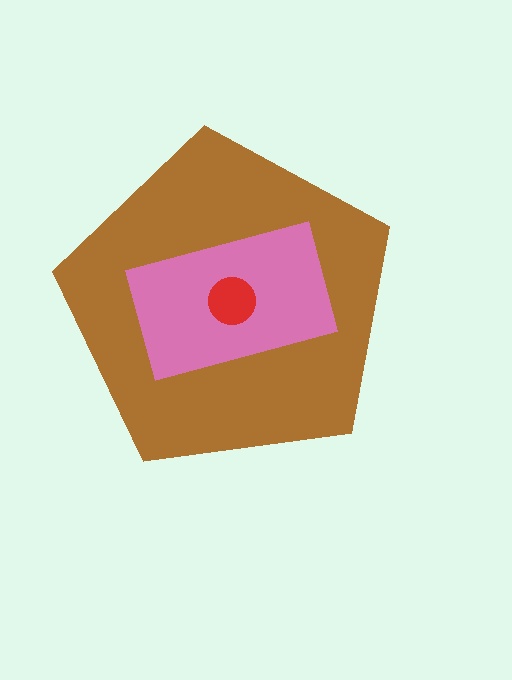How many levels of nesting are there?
3.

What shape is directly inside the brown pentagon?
The pink rectangle.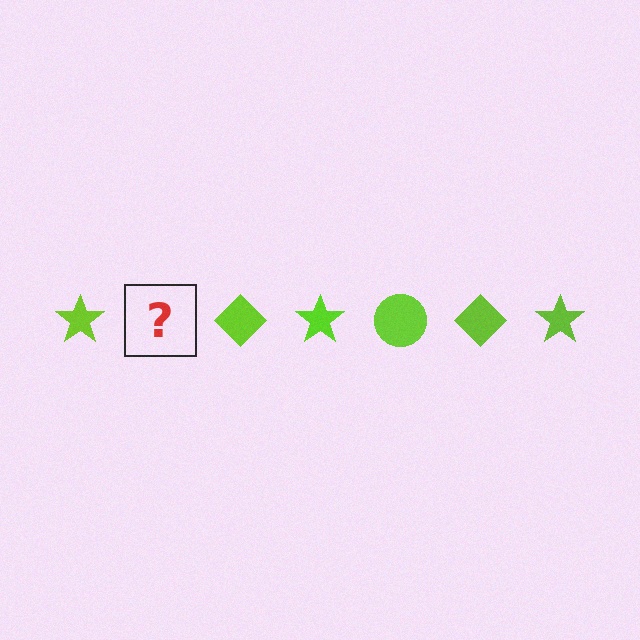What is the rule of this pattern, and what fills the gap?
The rule is that the pattern cycles through star, circle, diamond shapes in lime. The gap should be filled with a lime circle.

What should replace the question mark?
The question mark should be replaced with a lime circle.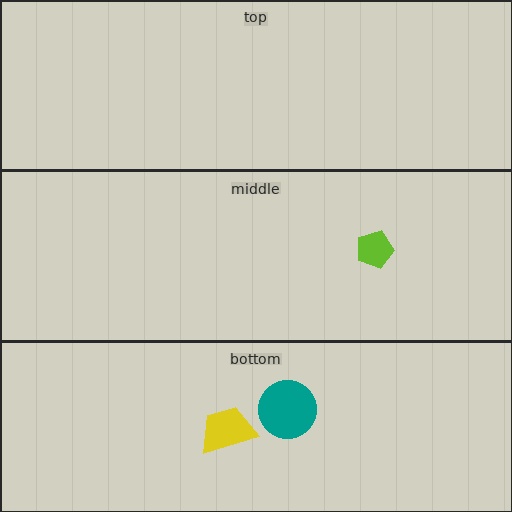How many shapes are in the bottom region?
2.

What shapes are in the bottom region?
The yellow trapezoid, the teal circle.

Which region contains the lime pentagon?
The middle region.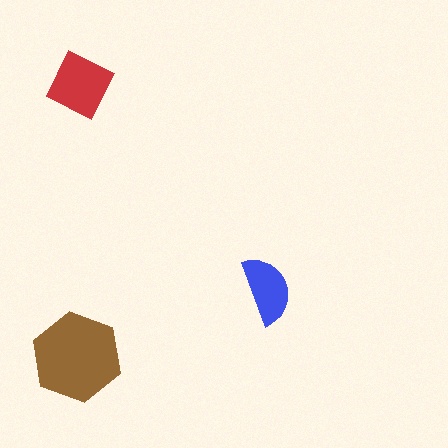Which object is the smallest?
The blue semicircle.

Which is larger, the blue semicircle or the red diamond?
The red diamond.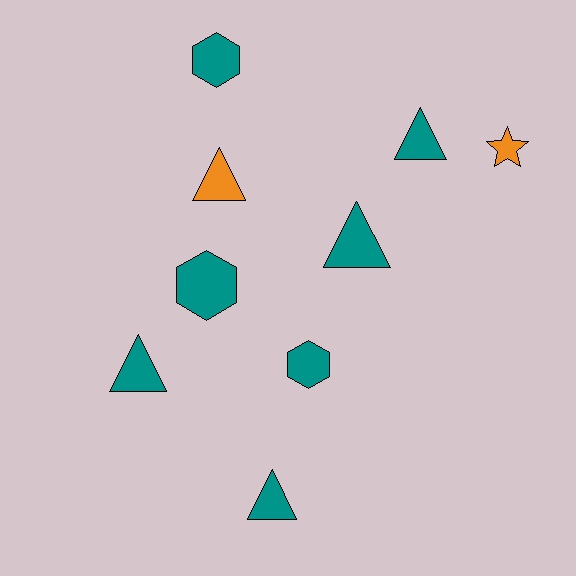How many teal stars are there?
There are no teal stars.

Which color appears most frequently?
Teal, with 7 objects.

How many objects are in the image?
There are 9 objects.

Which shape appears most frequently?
Triangle, with 5 objects.